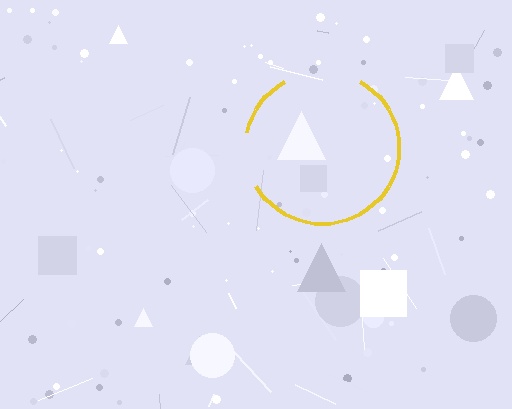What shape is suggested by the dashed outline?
The dashed outline suggests a circle.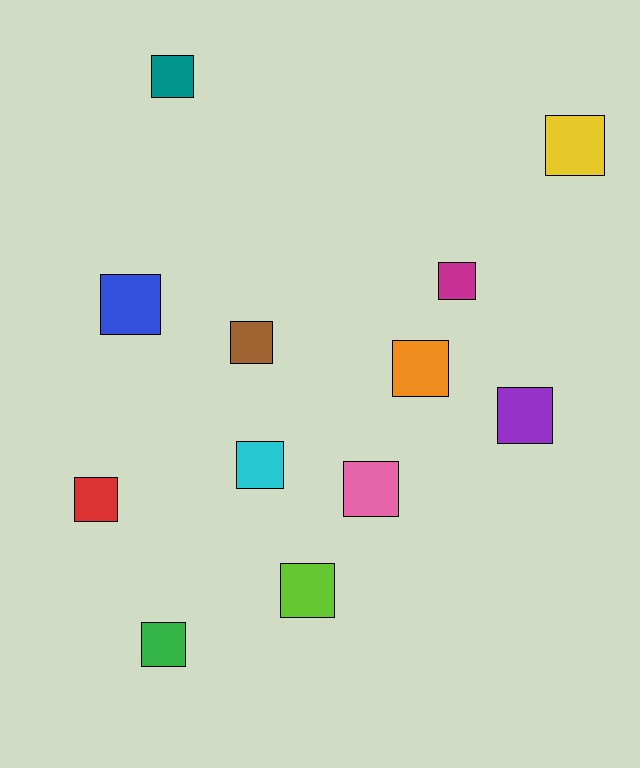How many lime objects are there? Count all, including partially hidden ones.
There is 1 lime object.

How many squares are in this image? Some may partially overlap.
There are 12 squares.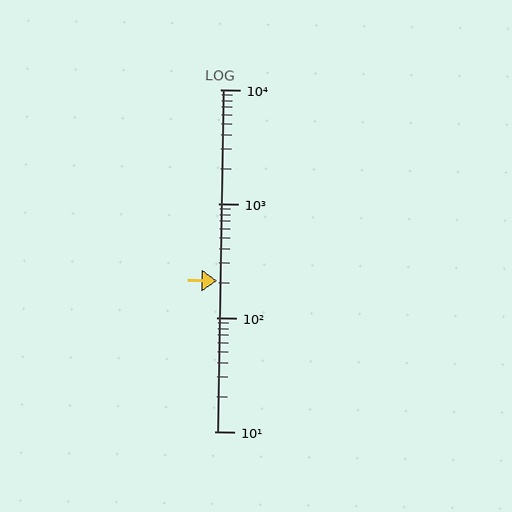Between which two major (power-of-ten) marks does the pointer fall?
The pointer is between 100 and 1000.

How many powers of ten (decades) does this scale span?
The scale spans 3 decades, from 10 to 10000.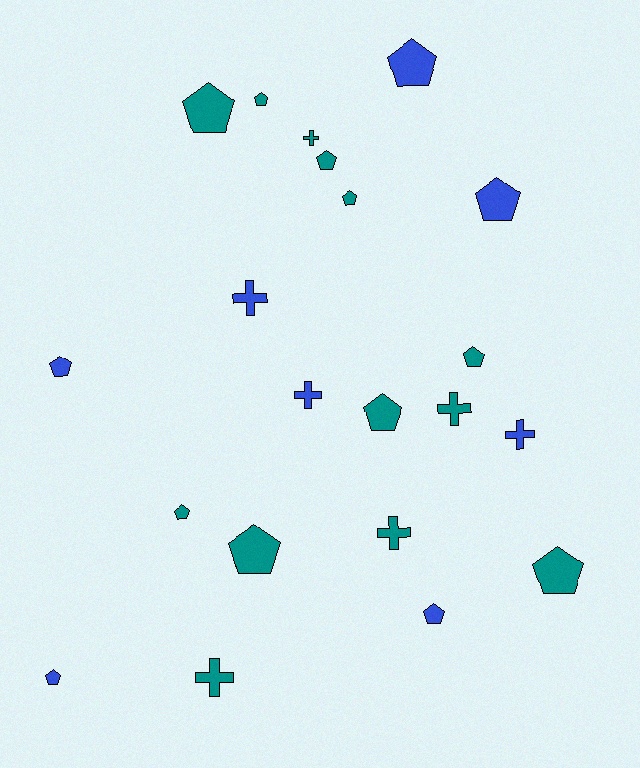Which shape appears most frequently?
Pentagon, with 14 objects.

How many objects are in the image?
There are 21 objects.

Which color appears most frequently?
Teal, with 13 objects.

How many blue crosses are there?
There are 3 blue crosses.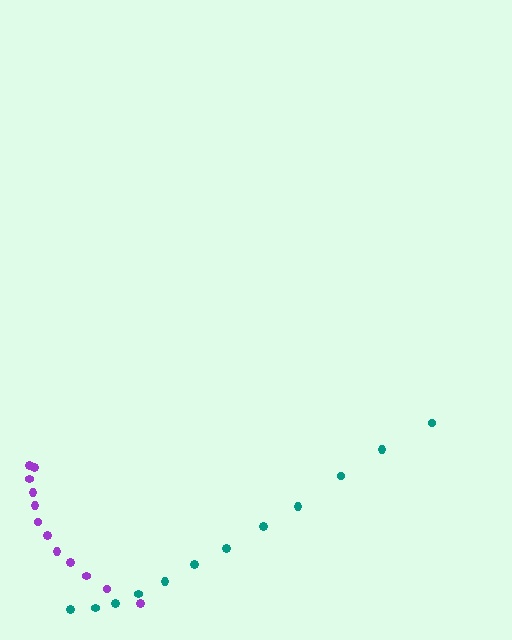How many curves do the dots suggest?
There are 2 distinct paths.